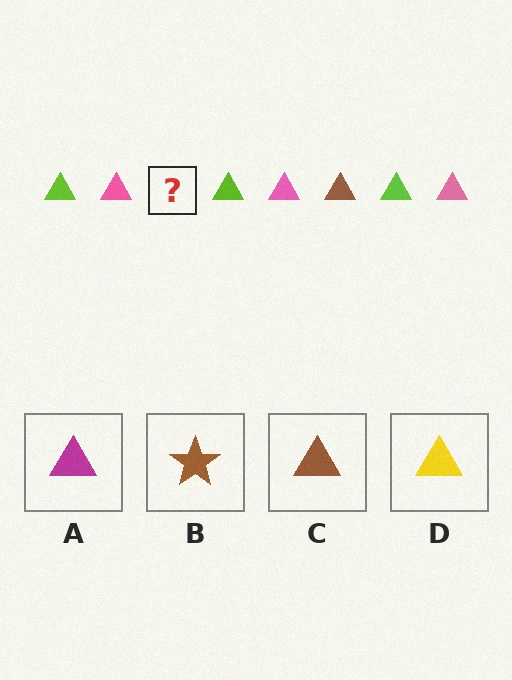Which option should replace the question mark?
Option C.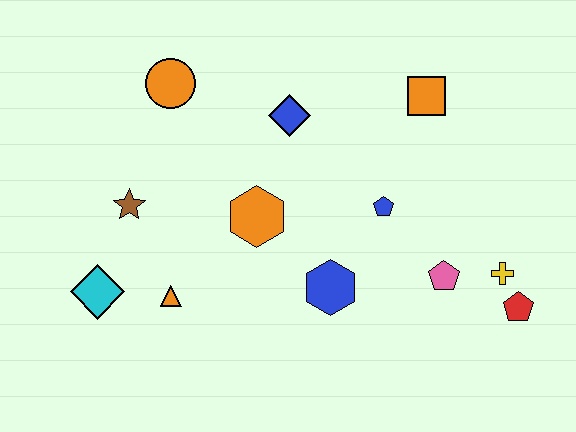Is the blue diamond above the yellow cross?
Yes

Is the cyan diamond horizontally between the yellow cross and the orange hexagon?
No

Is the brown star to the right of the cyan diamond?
Yes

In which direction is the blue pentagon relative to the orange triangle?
The blue pentagon is to the right of the orange triangle.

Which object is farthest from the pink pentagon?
The cyan diamond is farthest from the pink pentagon.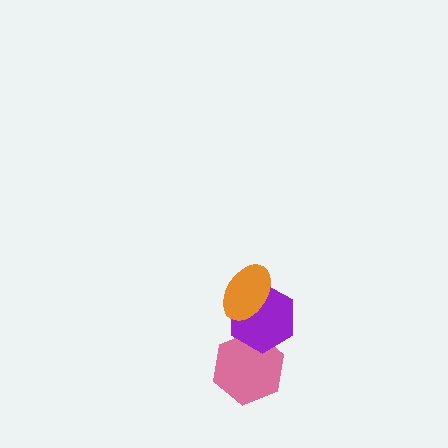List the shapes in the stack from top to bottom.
From top to bottom: the orange ellipse, the purple hexagon, the pink hexagon.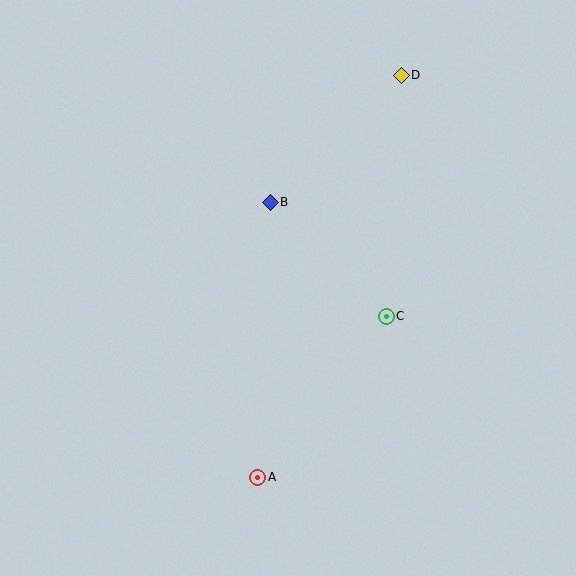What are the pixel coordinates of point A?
Point A is at (258, 477).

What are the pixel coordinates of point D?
Point D is at (401, 75).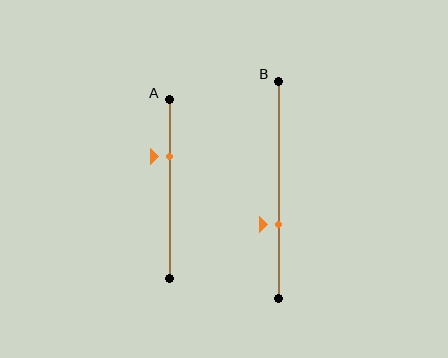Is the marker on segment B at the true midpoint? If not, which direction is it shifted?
No, the marker on segment B is shifted downward by about 16% of the segment length.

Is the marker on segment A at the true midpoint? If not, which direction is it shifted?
No, the marker on segment A is shifted upward by about 18% of the segment length.